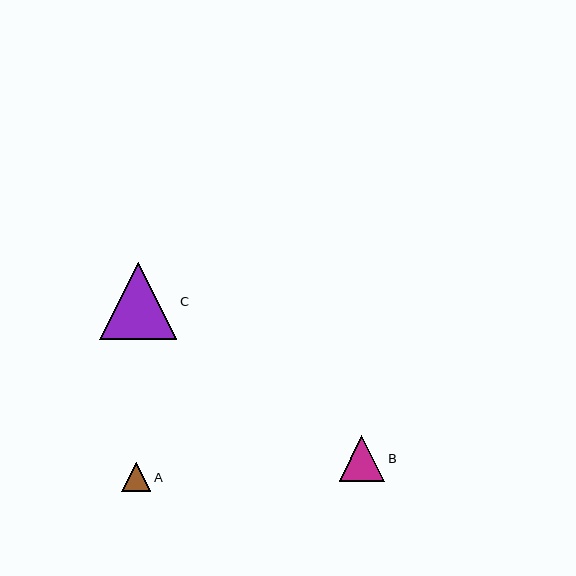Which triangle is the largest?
Triangle C is the largest with a size of approximately 77 pixels.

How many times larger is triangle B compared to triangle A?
Triangle B is approximately 1.6 times the size of triangle A.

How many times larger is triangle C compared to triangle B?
Triangle C is approximately 1.7 times the size of triangle B.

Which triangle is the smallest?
Triangle A is the smallest with a size of approximately 29 pixels.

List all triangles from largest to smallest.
From largest to smallest: C, B, A.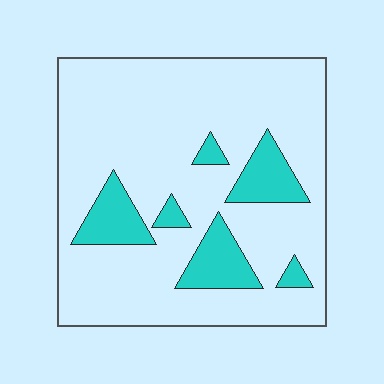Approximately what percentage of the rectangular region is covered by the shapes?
Approximately 15%.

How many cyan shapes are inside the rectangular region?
6.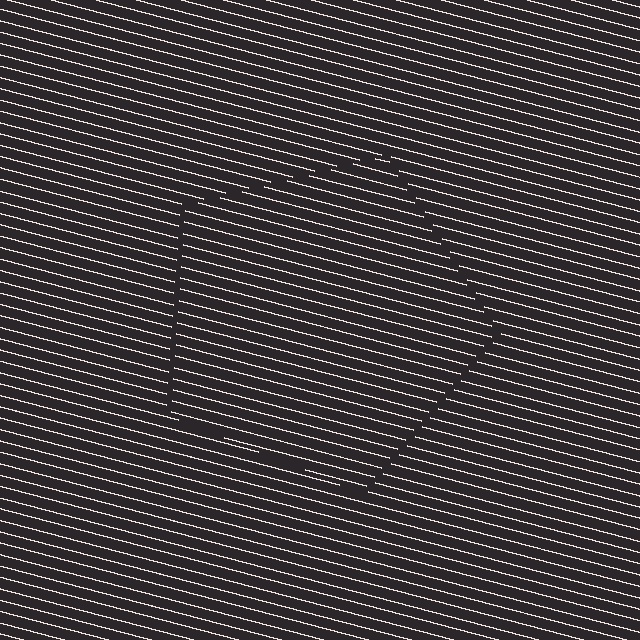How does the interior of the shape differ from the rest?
The interior of the shape contains the same grating, shifted by half a period — the contour is defined by the phase discontinuity where line-ends from the inner and outer gratings abut.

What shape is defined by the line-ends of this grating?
An illusory pentagon. The interior of the shape contains the same grating, shifted by half a period — the contour is defined by the phase discontinuity where line-ends from the inner and outer gratings abut.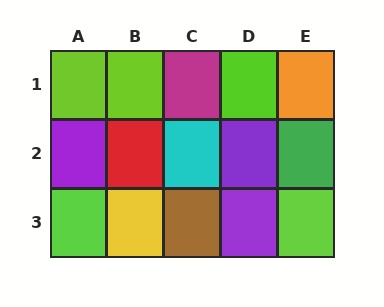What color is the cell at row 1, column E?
Orange.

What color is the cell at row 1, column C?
Magenta.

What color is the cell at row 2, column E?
Green.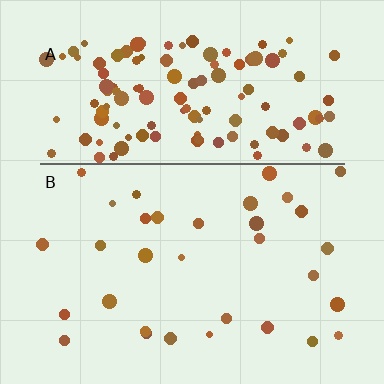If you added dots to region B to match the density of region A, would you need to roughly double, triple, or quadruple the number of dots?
Approximately quadruple.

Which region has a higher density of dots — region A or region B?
A (the top).